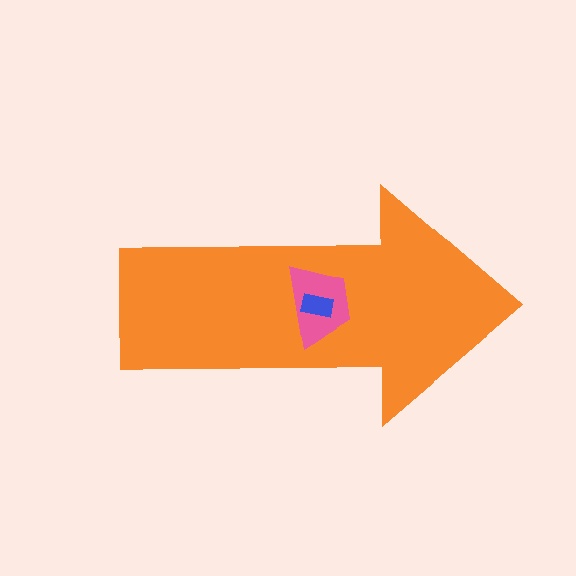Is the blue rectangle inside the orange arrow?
Yes.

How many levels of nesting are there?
3.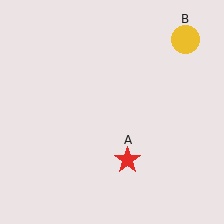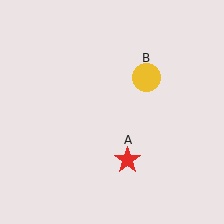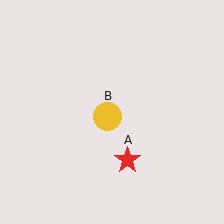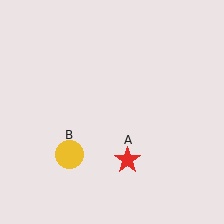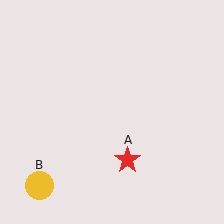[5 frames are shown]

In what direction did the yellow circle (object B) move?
The yellow circle (object B) moved down and to the left.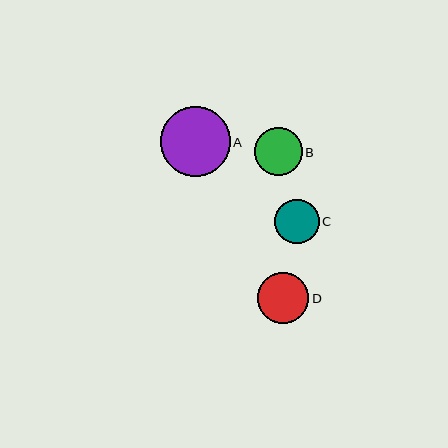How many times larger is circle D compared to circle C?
Circle D is approximately 1.1 times the size of circle C.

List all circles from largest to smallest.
From largest to smallest: A, D, B, C.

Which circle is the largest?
Circle A is the largest with a size of approximately 70 pixels.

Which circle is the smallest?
Circle C is the smallest with a size of approximately 45 pixels.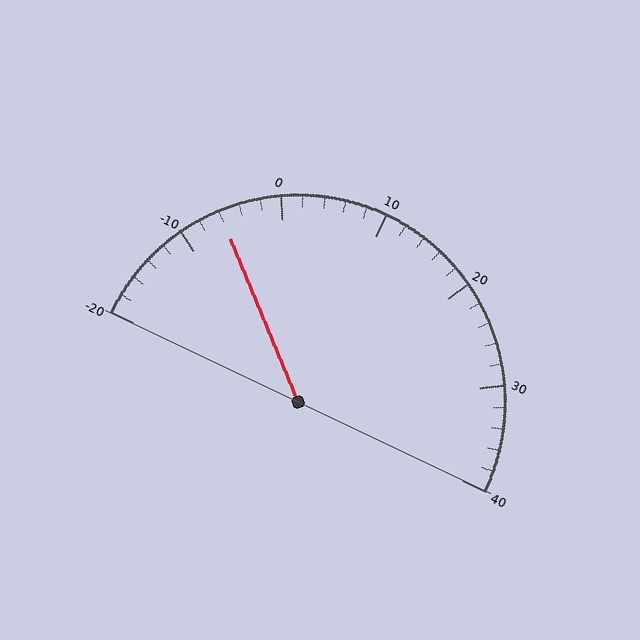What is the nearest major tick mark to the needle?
The nearest major tick mark is -10.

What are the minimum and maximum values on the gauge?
The gauge ranges from -20 to 40.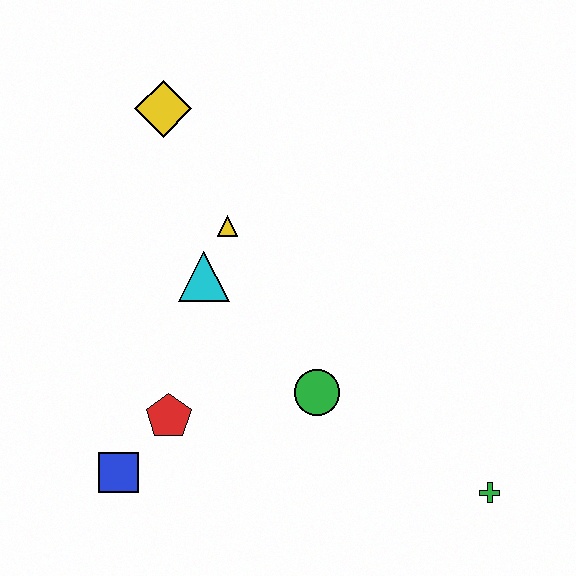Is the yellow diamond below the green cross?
No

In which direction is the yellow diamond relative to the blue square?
The yellow diamond is above the blue square.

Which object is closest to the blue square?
The red pentagon is closest to the blue square.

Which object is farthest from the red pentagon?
The green cross is farthest from the red pentagon.